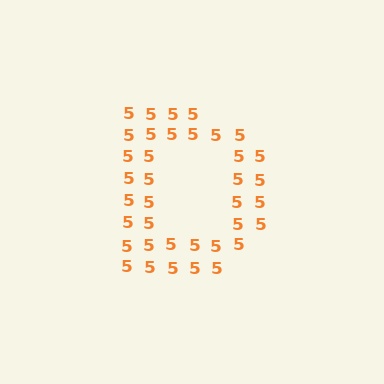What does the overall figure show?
The overall figure shows the letter D.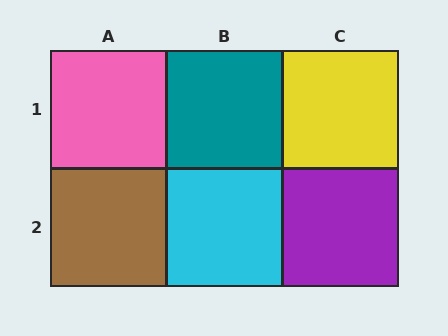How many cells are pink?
1 cell is pink.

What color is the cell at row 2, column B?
Cyan.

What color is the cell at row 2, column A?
Brown.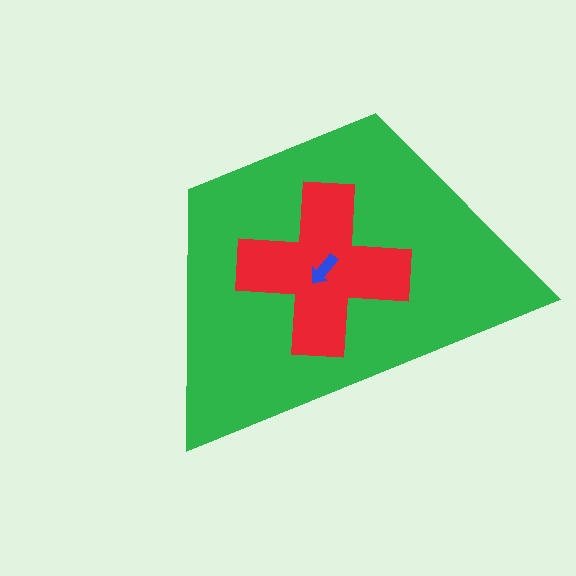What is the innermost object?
The blue arrow.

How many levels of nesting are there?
3.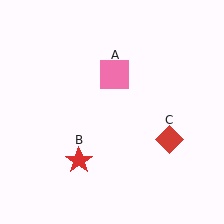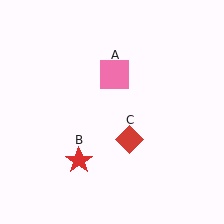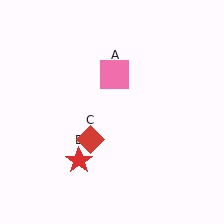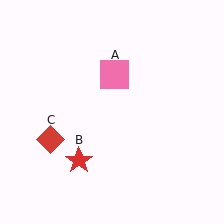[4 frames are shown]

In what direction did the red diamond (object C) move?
The red diamond (object C) moved left.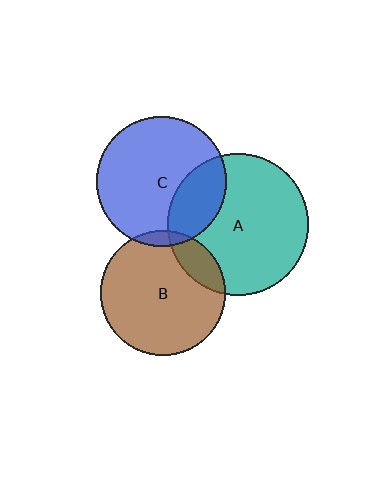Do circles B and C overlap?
Yes.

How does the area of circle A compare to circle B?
Approximately 1.3 times.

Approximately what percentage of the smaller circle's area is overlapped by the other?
Approximately 5%.